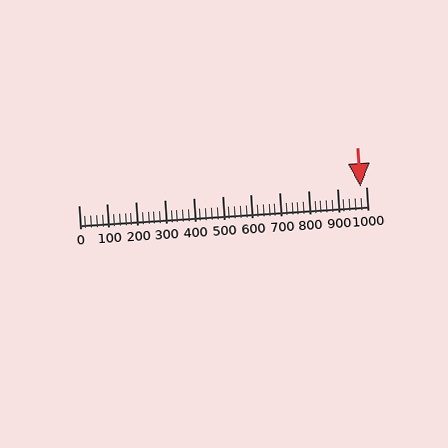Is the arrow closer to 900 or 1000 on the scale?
The arrow is closer to 1000.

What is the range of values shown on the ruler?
The ruler shows values from 0 to 1000.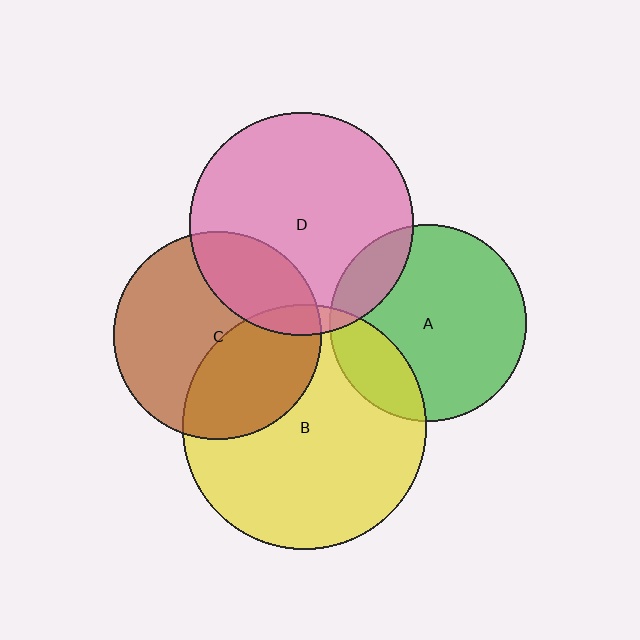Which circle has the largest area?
Circle B (yellow).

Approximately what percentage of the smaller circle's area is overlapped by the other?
Approximately 5%.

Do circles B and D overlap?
Yes.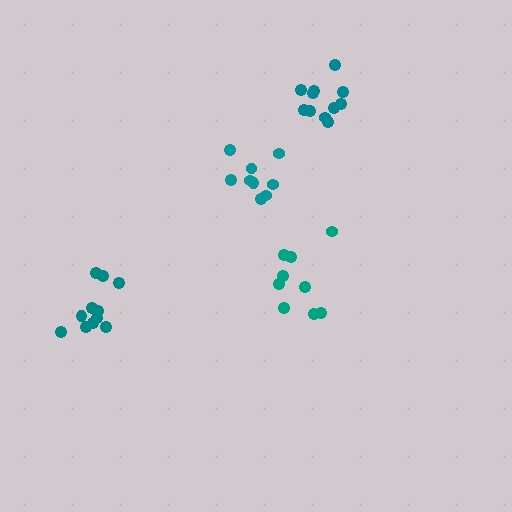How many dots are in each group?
Group 1: 11 dots, Group 2: 9 dots, Group 3: 9 dots, Group 4: 11 dots (40 total).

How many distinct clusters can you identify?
There are 4 distinct clusters.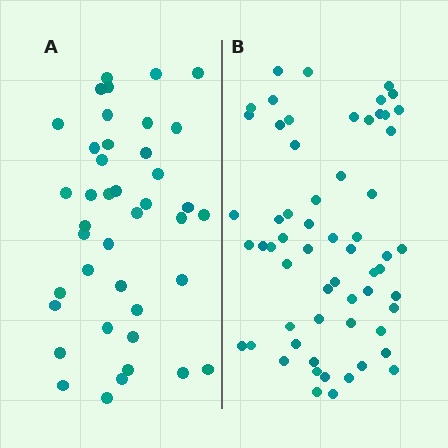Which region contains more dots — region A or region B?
Region B (the right region) has more dots.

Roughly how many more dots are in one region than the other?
Region B has approximately 20 more dots than region A.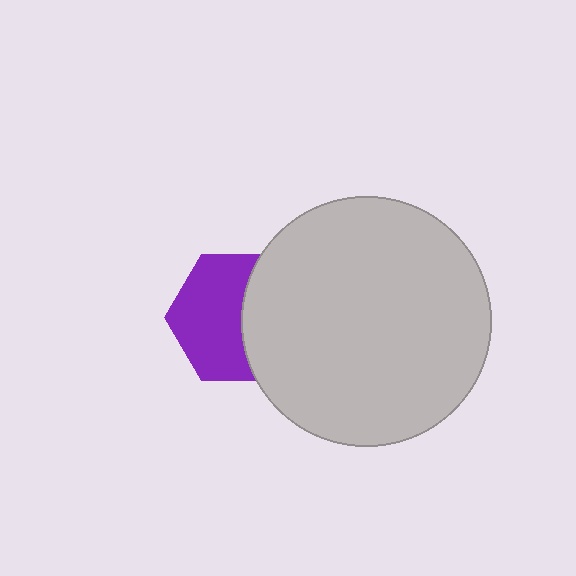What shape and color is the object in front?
The object in front is a light gray circle.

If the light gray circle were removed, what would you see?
You would see the complete purple hexagon.